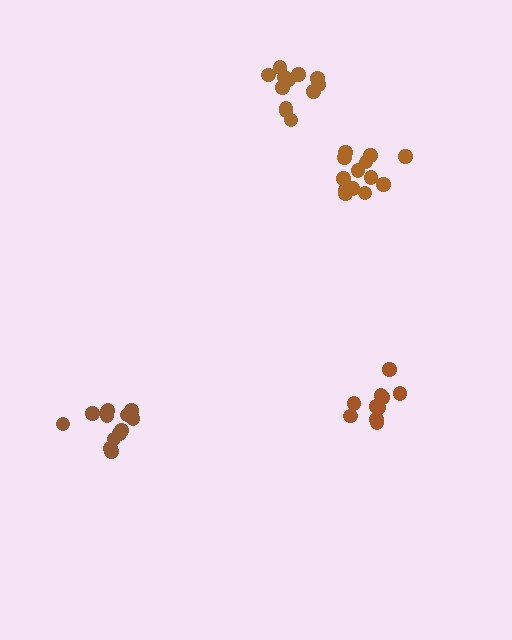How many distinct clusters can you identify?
There are 4 distinct clusters.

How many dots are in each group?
Group 1: 13 dots, Group 2: 10 dots, Group 3: 13 dots, Group 4: 12 dots (48 total).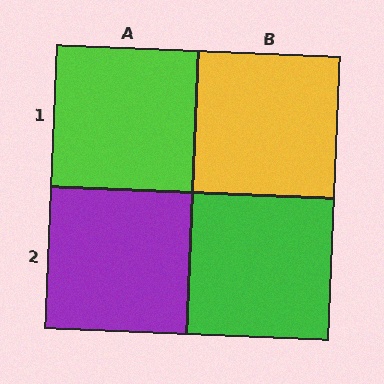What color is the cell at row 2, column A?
Purple.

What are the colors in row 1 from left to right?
Lime, yellow.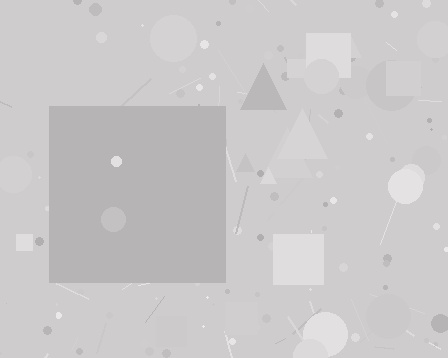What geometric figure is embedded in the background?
A square is embedded in the background.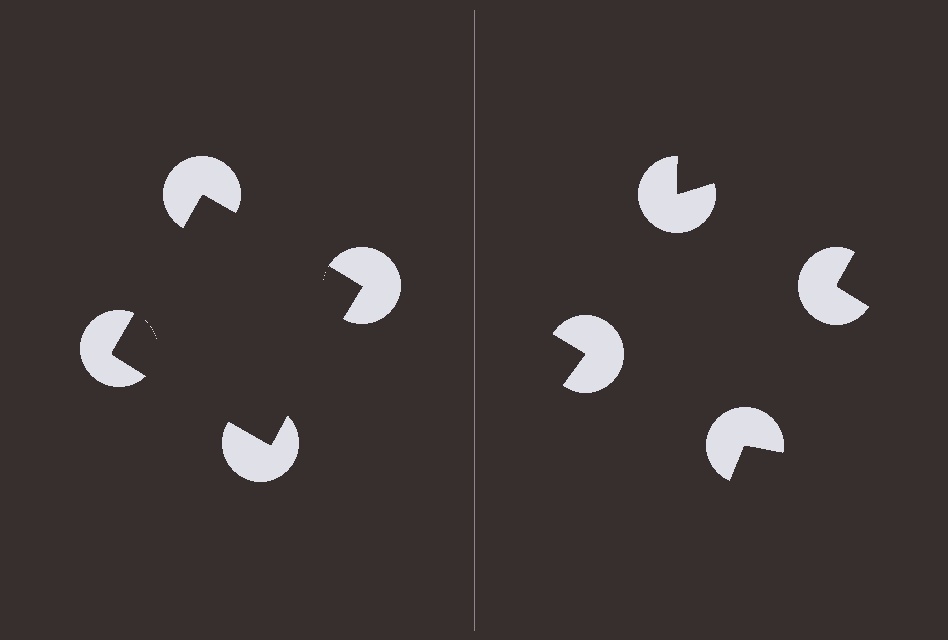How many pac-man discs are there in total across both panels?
8 — 4 on each side.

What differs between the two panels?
The pac-man discs are positioned identically on both sides; only the wedge orientations differ. On the left they align to a square; on the right they are misaligned.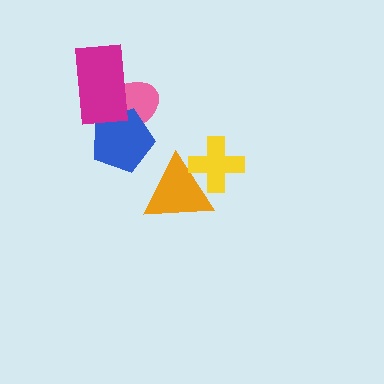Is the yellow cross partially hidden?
No, no other shape covers it.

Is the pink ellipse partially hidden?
Yes, it is partially covered by another shape.